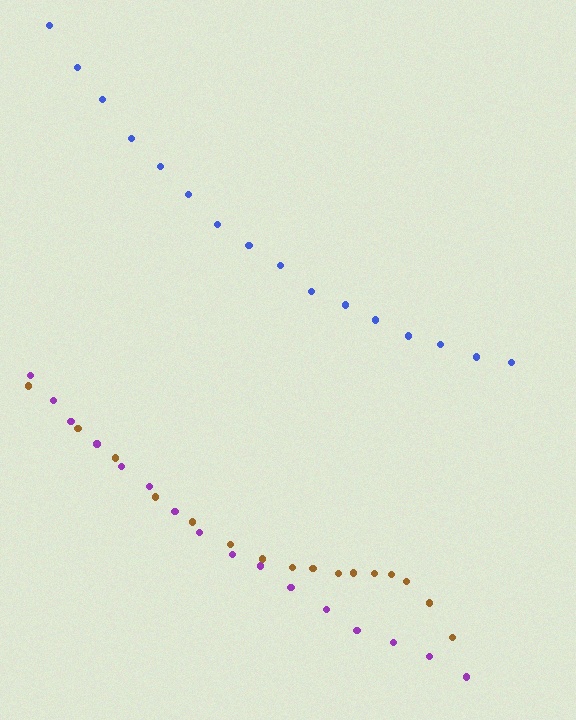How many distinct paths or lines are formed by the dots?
There are 3 distinct paths.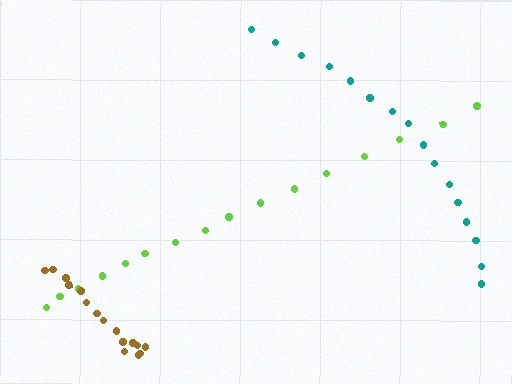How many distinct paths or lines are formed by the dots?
There are 3 distinct paths.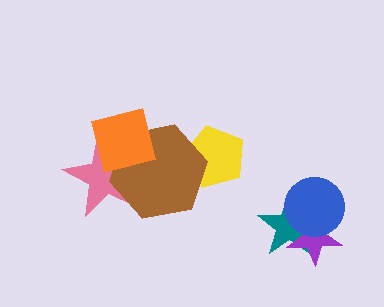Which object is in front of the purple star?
The blue circle is in front of the purple star.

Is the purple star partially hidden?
Yes, it is partially covered by another shape.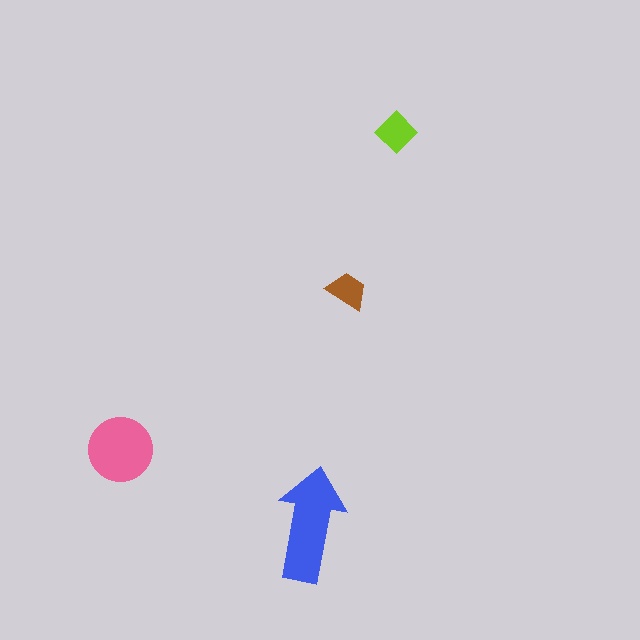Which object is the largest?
The blue arrow.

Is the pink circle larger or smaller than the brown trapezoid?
Larger.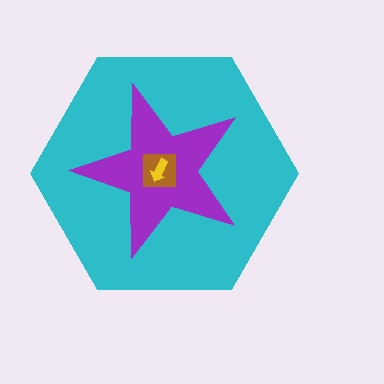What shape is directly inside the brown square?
The yellow arrow.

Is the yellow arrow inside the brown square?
Yes.